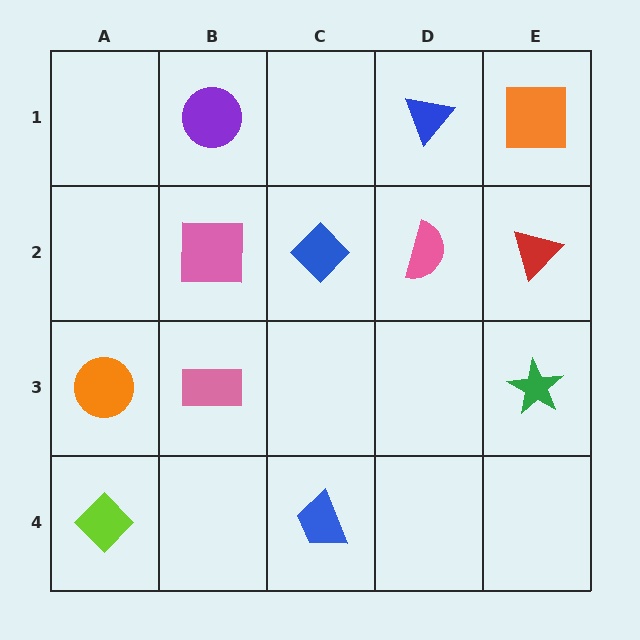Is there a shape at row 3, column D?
No, that cell is empty.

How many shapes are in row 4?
2 shapes.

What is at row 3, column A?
An orange circle.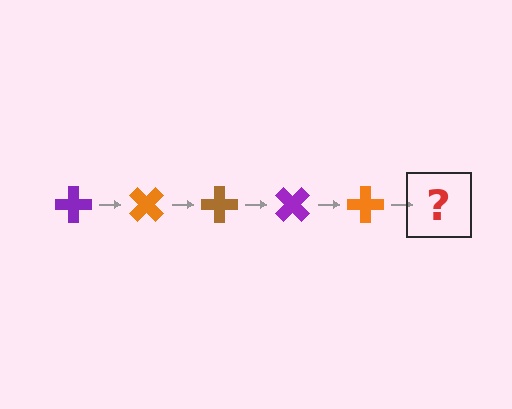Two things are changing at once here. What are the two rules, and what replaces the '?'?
The two rules are that it rotates 45 degrees each step and the color cycles through purple, orange, and brown. The '?' should be a brown cross, rotated 225 degrees from the start.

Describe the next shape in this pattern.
It should be a brown cross, rotated 225 degrees from the start.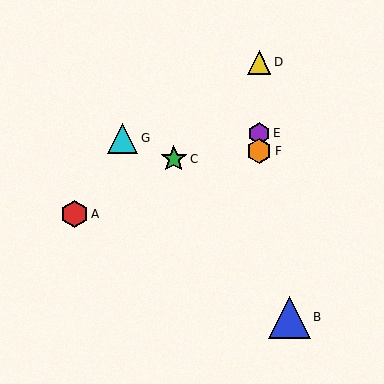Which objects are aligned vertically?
Objects D, E, F are aligned vertically.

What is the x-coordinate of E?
Object E is at x≈259.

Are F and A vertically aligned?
No, F is at x≈259 and A is at x≈74.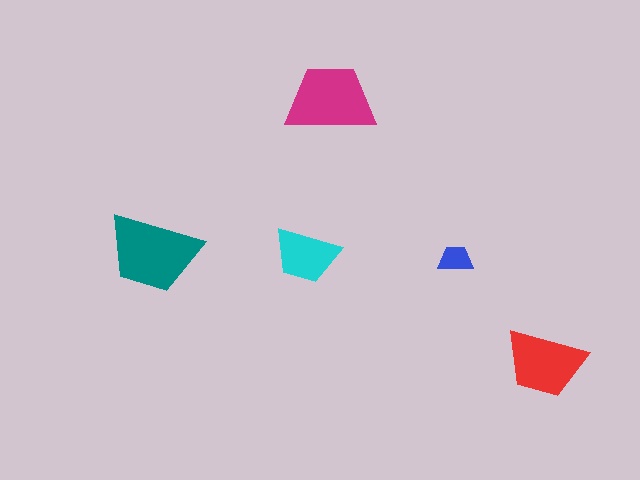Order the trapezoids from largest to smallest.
the teal one, the magenta one, the red one, the cyan one, the blue one.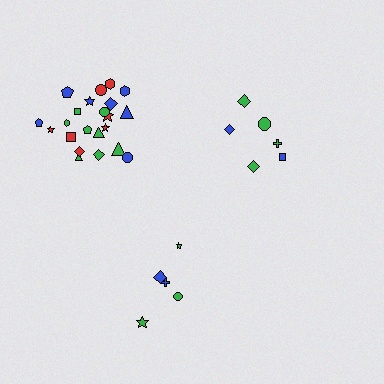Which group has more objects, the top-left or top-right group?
The top-left group.